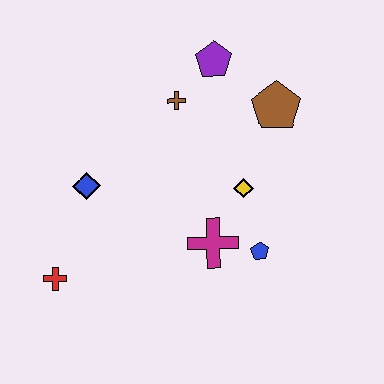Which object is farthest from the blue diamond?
The brown pentagon is farthest from the blue diamond.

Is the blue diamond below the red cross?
No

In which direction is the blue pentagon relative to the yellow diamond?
The blue pentagon is below the yellow diamond.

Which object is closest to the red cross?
The blue diamond is closest to the red cross.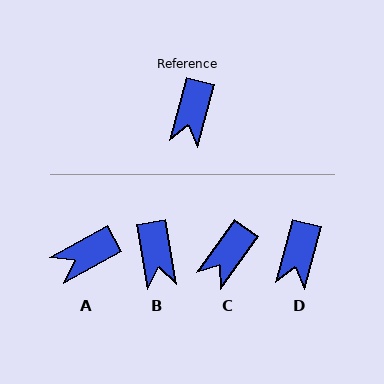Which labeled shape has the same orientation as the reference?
D.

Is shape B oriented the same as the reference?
No, it is off by about 25 degrees.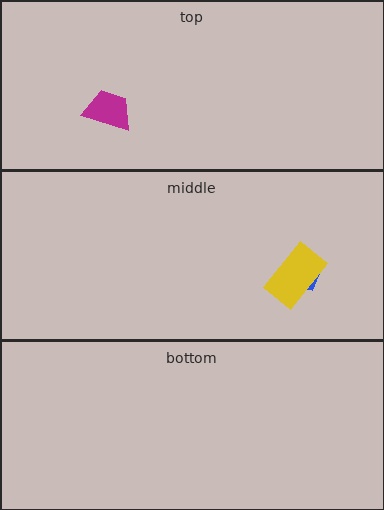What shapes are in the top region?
The magenta trapezoid.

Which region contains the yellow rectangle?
The middle region.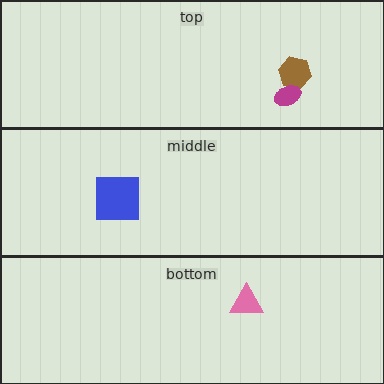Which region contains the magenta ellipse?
The top region.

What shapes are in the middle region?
The blue square.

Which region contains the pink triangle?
The bottom region.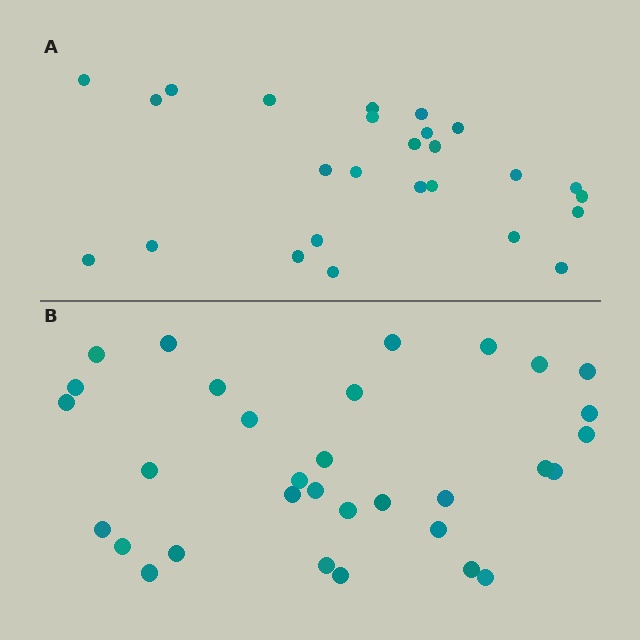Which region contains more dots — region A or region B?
Region B (the bottom region) has more dots.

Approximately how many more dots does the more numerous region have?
Region B has about 6 more dots than region A.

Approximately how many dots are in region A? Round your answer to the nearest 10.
About 30 dots. (The exact count is 26, which rounds to 30.)